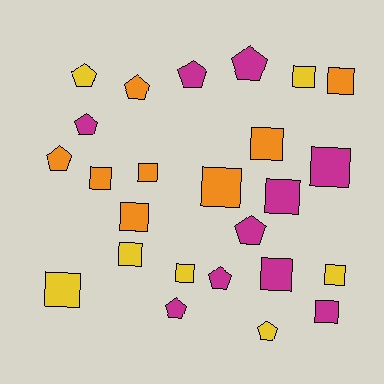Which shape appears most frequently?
Square, with 15 objects.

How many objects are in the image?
There are 25 objects.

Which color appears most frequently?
Magenta, with 10 objects.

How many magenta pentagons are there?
There are 6 magenta pentagons.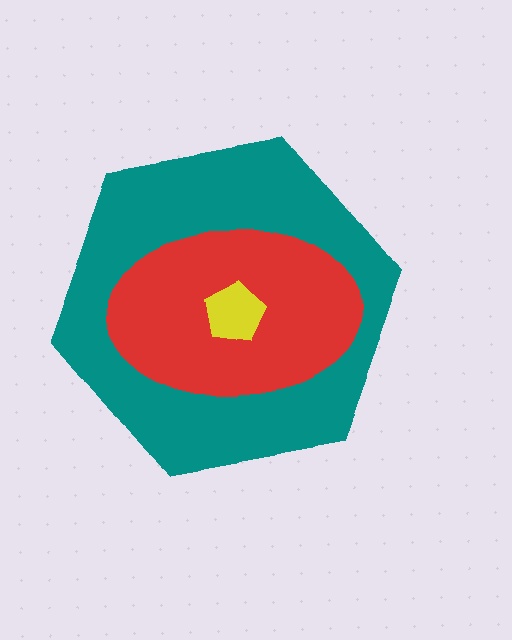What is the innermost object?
The yellow pentagon.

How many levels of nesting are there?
3.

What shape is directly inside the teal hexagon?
The red ellipse.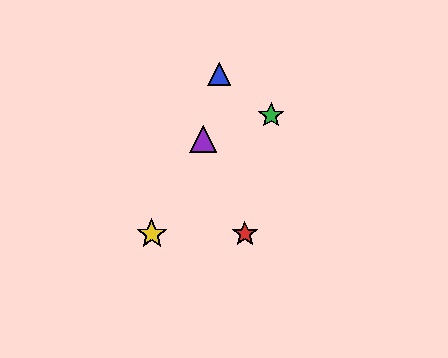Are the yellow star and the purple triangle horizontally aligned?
No, the yellow star is at y≈234 and the purple triangle is at y≈139.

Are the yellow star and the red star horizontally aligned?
Yes, both are at y≈234.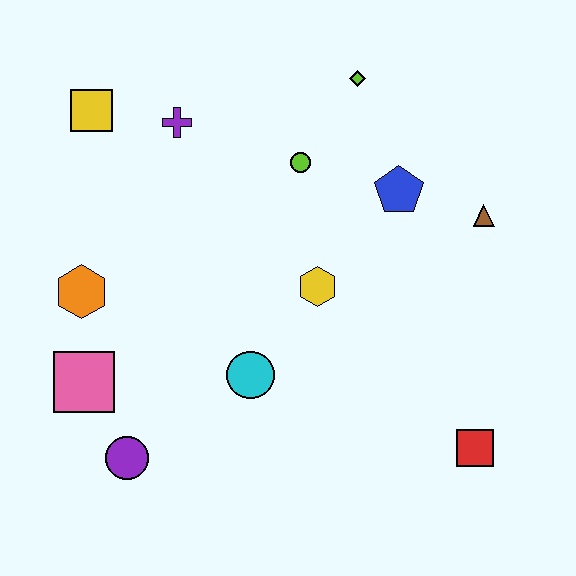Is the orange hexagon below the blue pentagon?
Yes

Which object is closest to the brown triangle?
The blue pentagon is closest to the brown triangle.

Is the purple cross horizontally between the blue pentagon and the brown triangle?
No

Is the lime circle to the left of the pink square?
No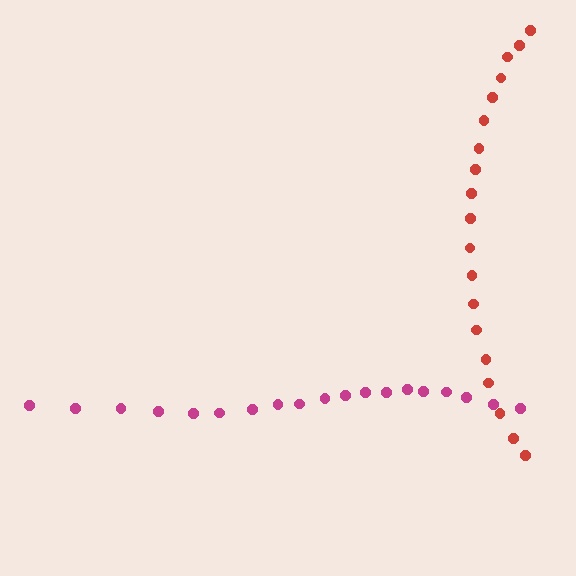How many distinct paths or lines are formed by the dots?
There are 2 distinct paths.